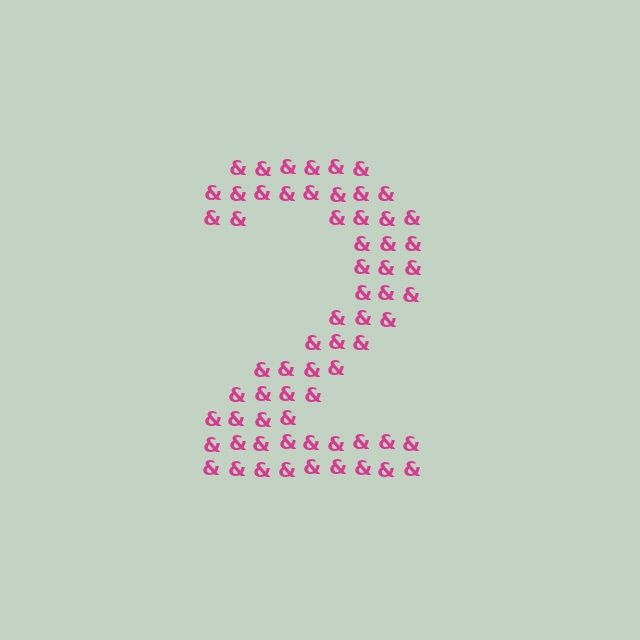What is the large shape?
The large shape is the digit 2.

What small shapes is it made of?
It is made of small ampersands.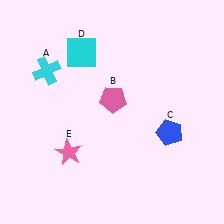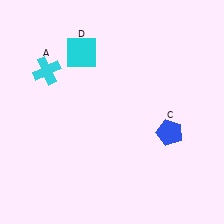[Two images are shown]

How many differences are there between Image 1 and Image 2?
There are 2 differences between the two images.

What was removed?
The pink pentagon (B), the pink star (E) were removed in Image 2.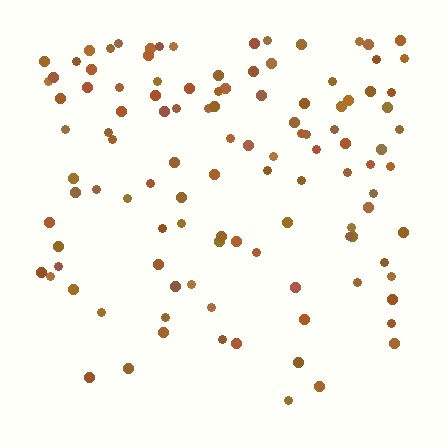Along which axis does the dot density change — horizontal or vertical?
Vertical.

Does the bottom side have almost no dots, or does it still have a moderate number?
Still a moderate number, just noticeably fewer than the top.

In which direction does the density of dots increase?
From bottom to top, with the top side densest.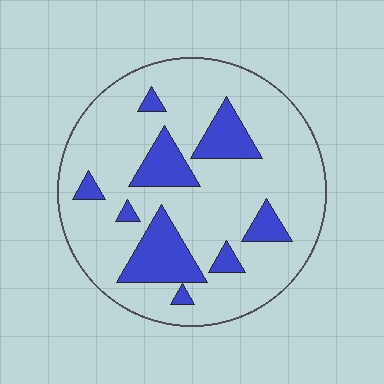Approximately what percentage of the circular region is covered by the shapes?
Approximately 20%.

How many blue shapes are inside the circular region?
9.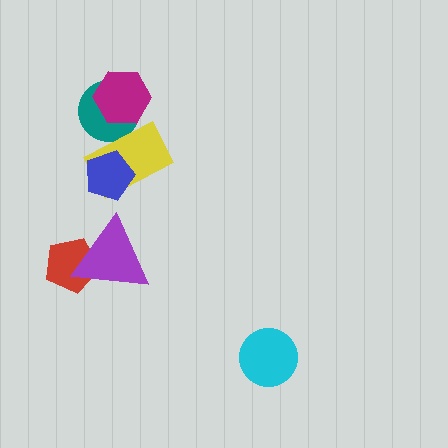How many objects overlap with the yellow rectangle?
2 objects overlap with the yellow rectangle.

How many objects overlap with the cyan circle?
0 objects overlap with the cyan circle.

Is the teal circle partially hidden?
Yes, it is partially covered by another shape.